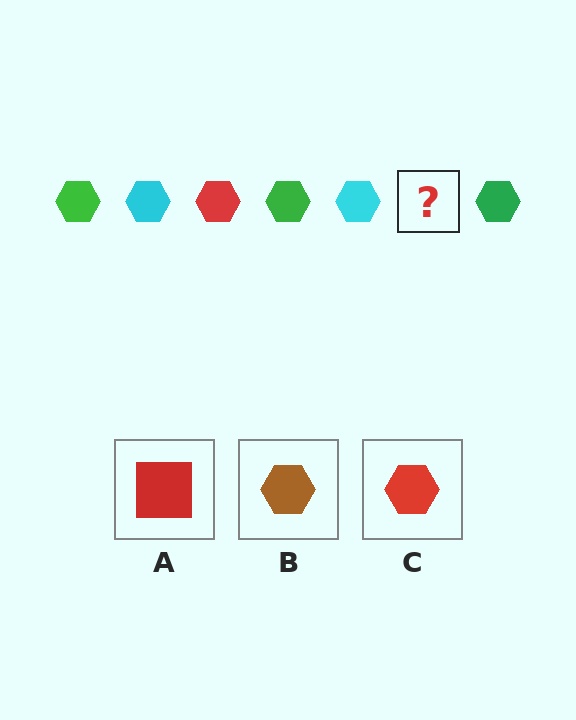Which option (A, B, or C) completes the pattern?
C.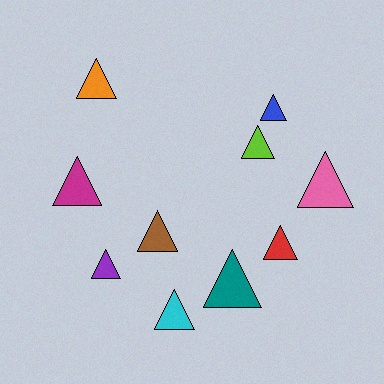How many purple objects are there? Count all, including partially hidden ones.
There is 1 purple object.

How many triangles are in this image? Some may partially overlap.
There are 10 triangles.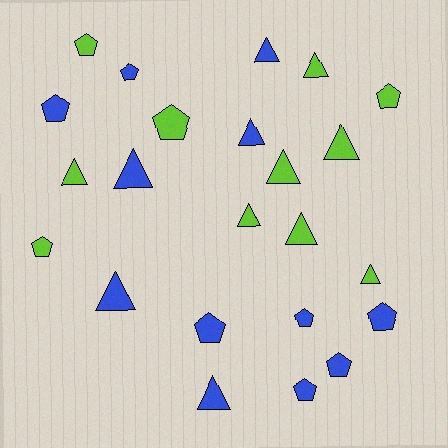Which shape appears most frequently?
Triangle, with 12 objects.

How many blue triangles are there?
There are 5 blue triangles.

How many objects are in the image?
There are 23 objects.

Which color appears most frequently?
Blue, with 12 objects.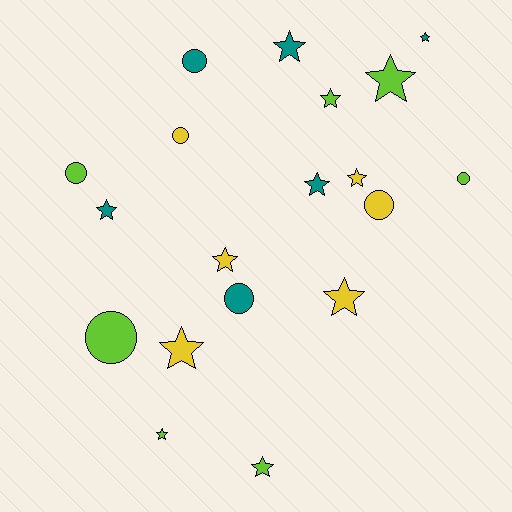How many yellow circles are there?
There are 2 yellow circles.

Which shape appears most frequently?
Star, with 12 objects.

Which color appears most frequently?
Lime, with 7 objects.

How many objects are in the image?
There are 19 objects.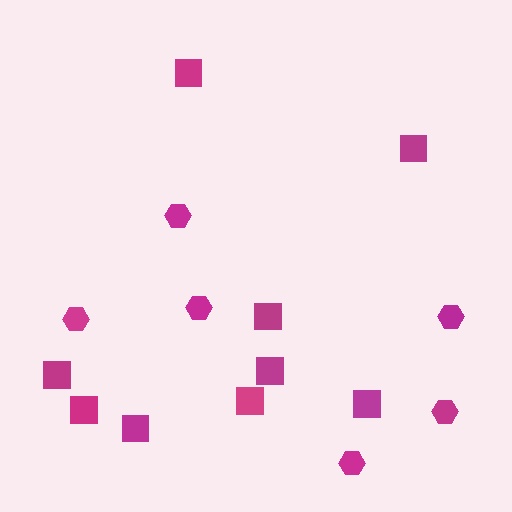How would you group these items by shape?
There are 2 groups: one group of squares (9) and one group of hexagons (6).